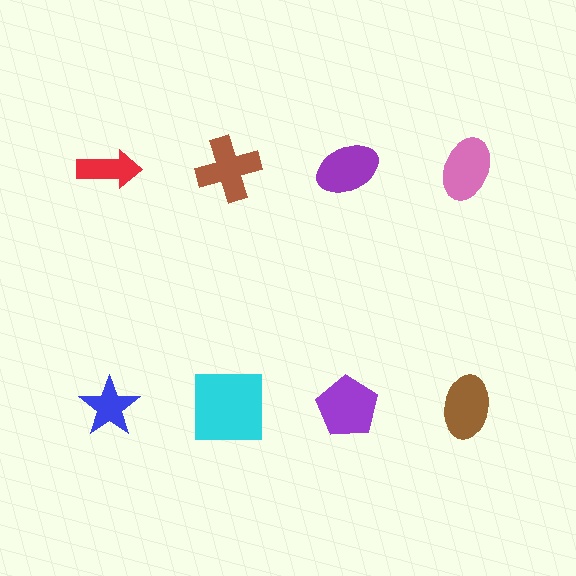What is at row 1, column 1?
A red arrow.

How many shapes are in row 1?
4 shapes.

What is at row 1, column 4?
A pink ellipse.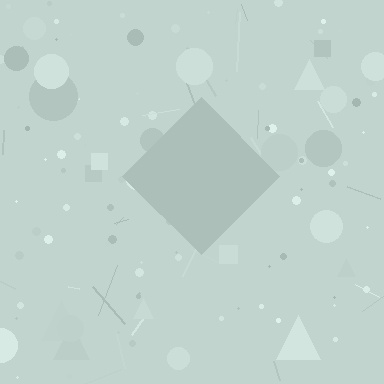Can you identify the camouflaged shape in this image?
The camouflaged shape is a diamond.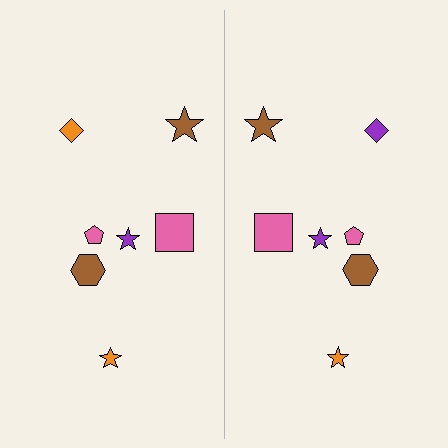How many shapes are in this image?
There are 14 shapes in this image.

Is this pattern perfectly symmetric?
No, the pattern is not perfectly symmetric. The purple diamond on the right side breaks the symmetry — its mirror counterpart is orange.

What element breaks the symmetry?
The purple diamond on the right side breaks the symmetry — its mirror counterpart is orange.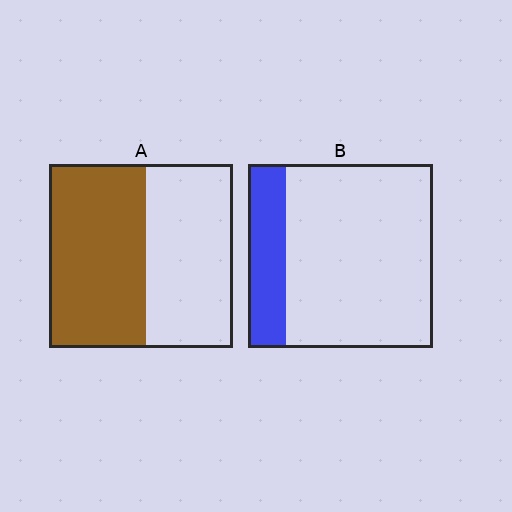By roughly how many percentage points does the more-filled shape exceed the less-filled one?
By roughly 30 percentage points (A over B).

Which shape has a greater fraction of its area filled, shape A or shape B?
Shape A.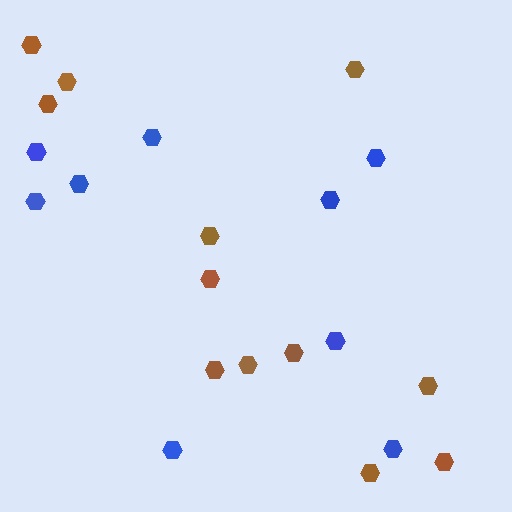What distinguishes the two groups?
There are 2 groups: one group of brown hexagons (12) and one group of blue hexagons (9).